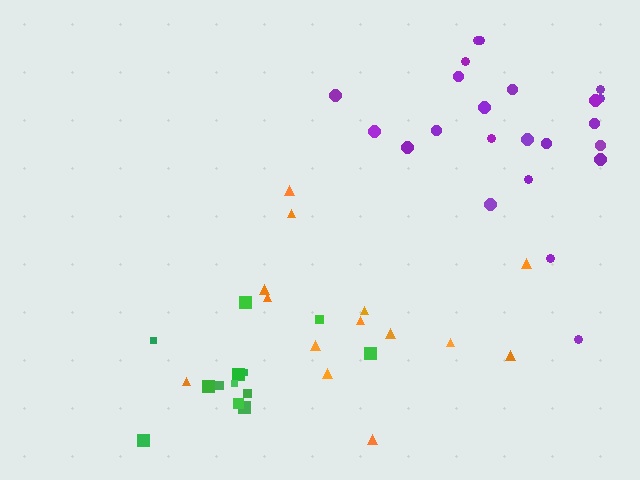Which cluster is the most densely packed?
Green.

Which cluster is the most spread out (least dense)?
Orange.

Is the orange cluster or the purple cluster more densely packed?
Purple.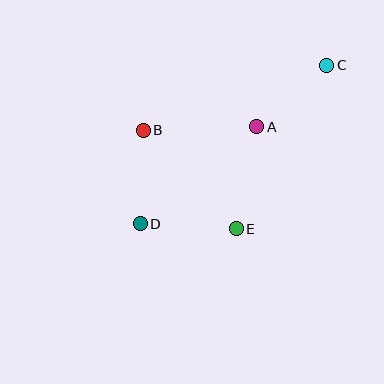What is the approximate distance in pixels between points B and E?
The distance between B and E is approximately 135 pixels.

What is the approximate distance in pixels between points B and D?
The distance between B and D is approximately 94 pixels.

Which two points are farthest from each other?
Points C and D are farthest from each other.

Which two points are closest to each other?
Points A and C are closest to each other.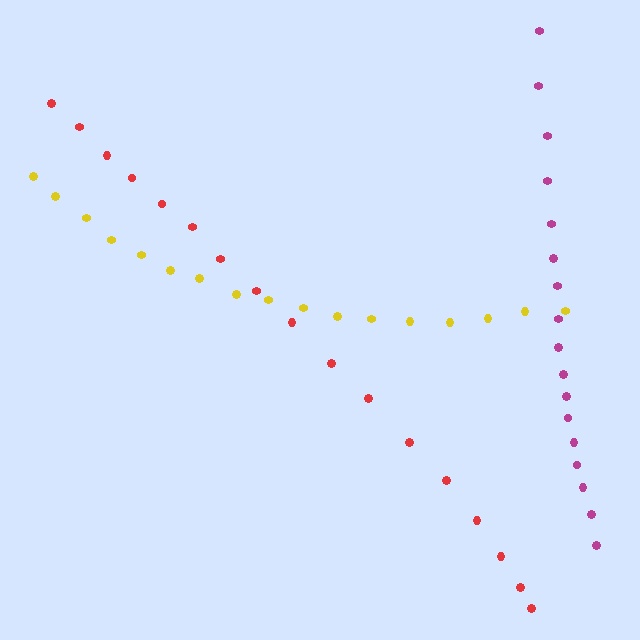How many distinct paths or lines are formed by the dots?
There are 3 distinct paths.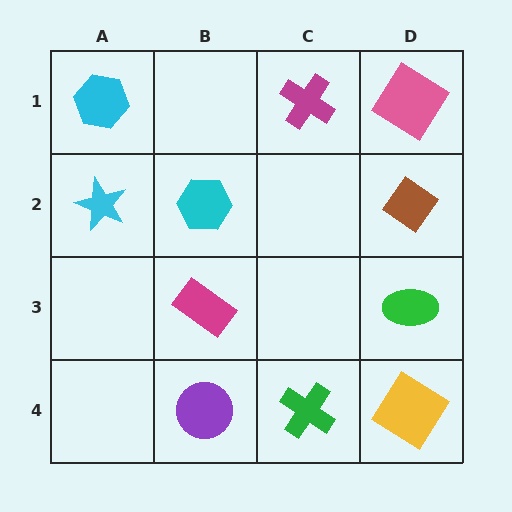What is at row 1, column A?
A cyan hexagon.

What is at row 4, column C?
A green cross.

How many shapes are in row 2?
3 shapes.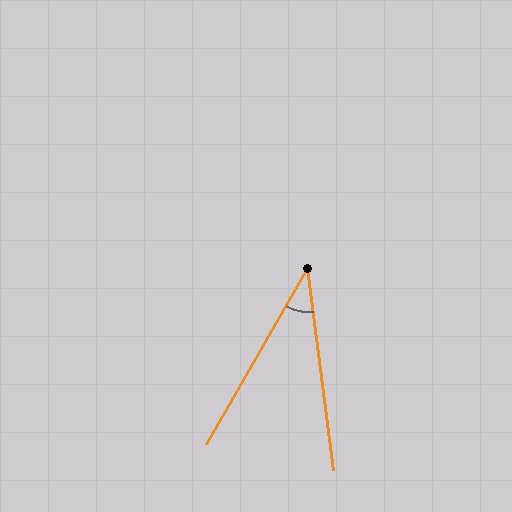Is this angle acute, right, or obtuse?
It is acute.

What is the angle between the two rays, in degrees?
Approximately 37 degrees.